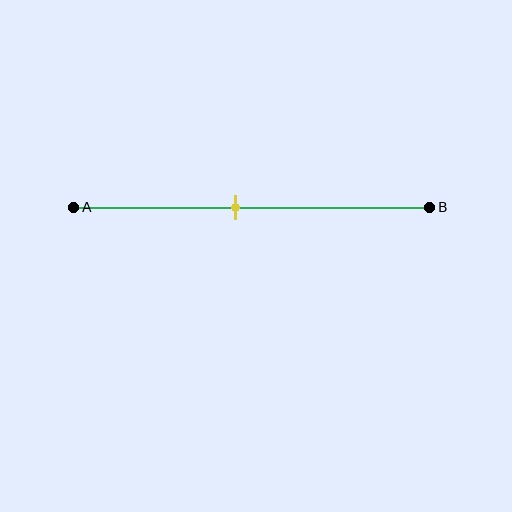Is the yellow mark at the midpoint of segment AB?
No, the mark is at about 45% from A, not at the 50% midpoint.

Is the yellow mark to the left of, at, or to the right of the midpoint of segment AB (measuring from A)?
The yellow mark is to the left of the midpoint of segment AB.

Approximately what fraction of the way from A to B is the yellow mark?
The yellow mark is approximately 45% of the way from A to B.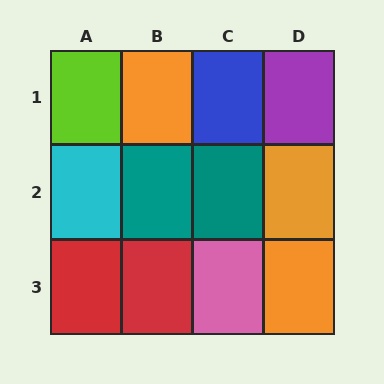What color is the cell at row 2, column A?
Cyan.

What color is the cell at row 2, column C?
Teal.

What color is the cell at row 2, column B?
Teal.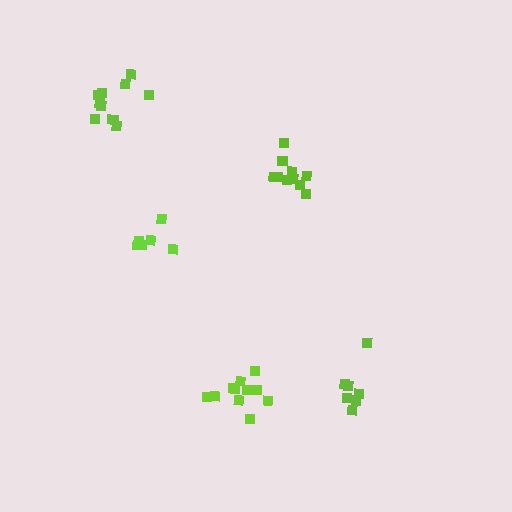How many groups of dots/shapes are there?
There are 5 groups.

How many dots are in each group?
Group 1: 6 dots, Group 2: 11 dots, Group 3: 11 dots, Group 4: 11 dots, Group 5: 7 dots (46 total).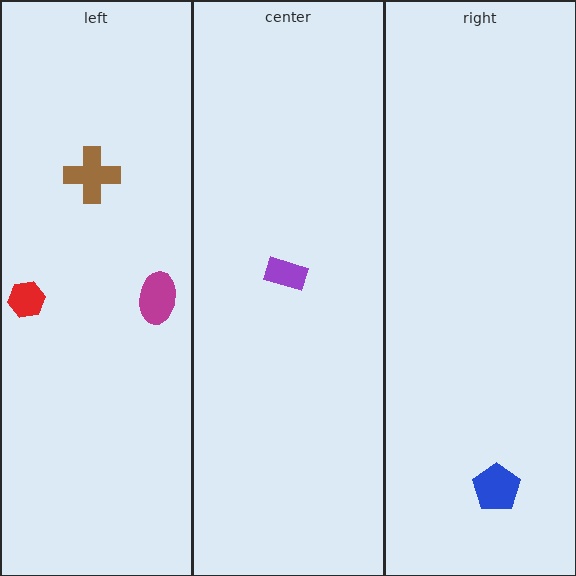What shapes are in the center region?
The purple rectangle.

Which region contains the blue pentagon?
The right region.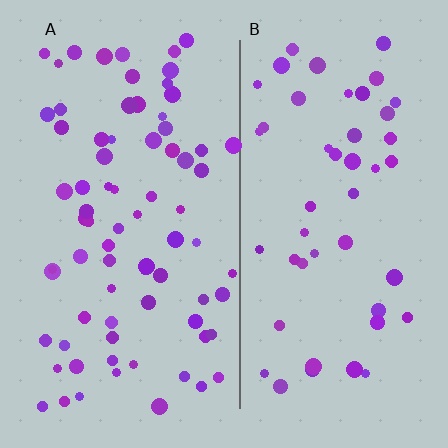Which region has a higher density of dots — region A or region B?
A (the left).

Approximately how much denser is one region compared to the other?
Approximately 1.6× — region A over region B.